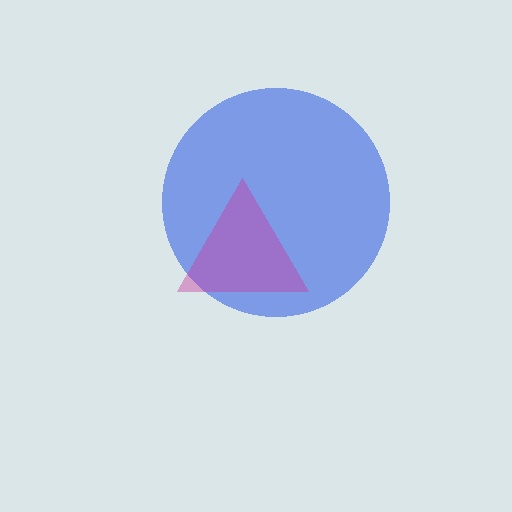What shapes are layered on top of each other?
The layered shapes are: a blue circle, a magenta triangle.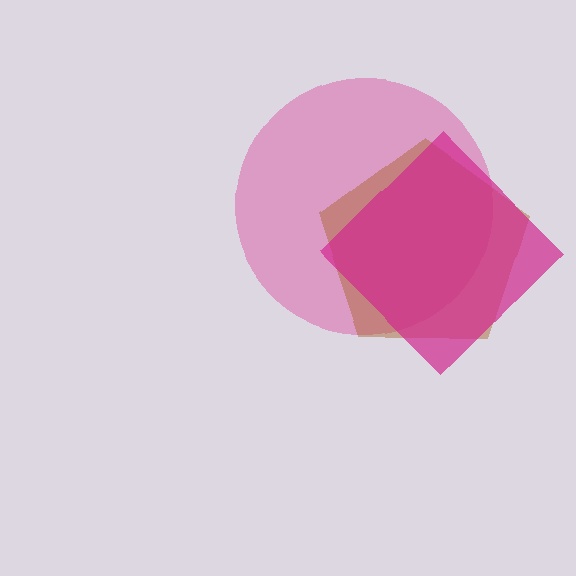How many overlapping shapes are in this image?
There are 3 overlapping shapes in the image.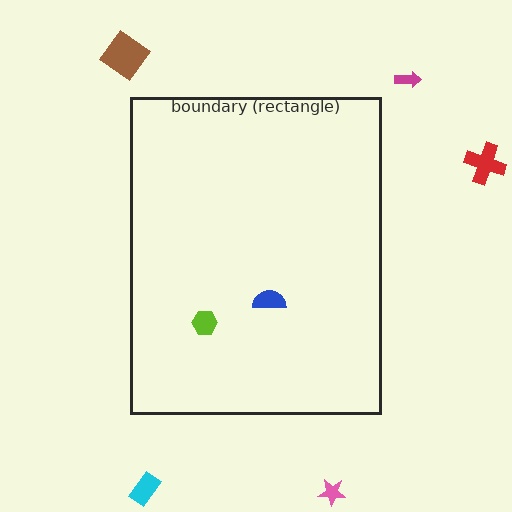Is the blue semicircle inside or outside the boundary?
Inside.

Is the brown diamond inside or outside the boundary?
Outside.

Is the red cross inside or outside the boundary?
Outside.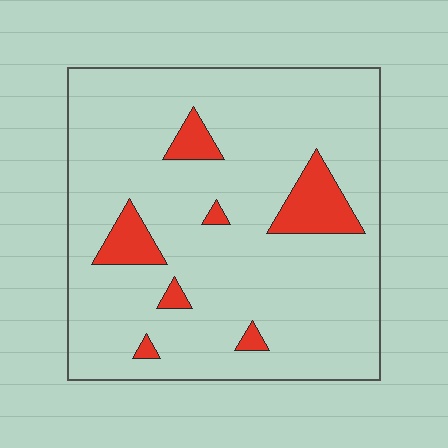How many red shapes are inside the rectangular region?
7.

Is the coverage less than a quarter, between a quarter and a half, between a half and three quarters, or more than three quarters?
Less than a quarter.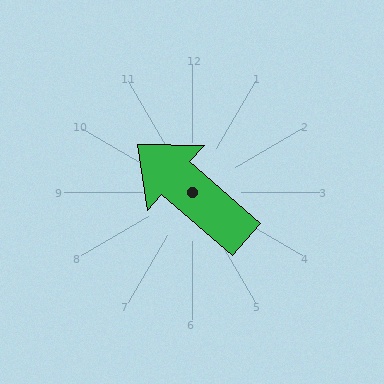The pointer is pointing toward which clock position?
Roughly 10 o'clock.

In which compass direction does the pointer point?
Northwest.